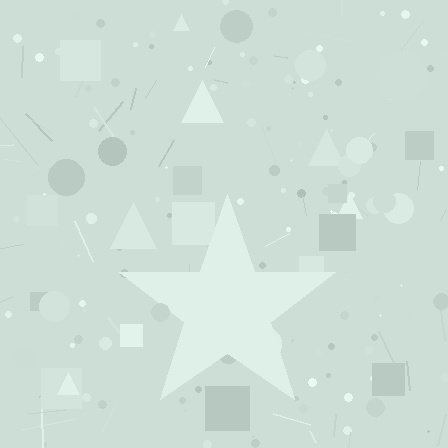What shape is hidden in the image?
A star is hidden in the image.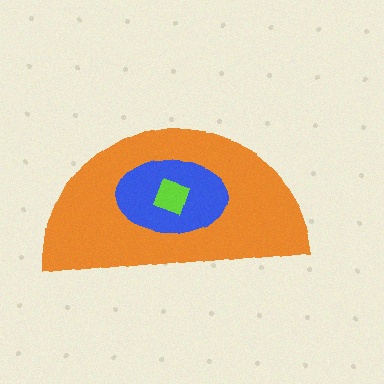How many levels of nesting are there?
3.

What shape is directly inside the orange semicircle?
The blue ellipse.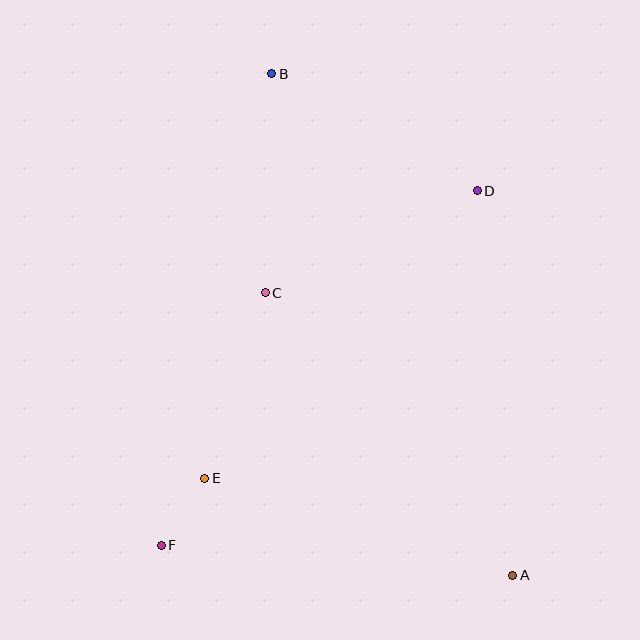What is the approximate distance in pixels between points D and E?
The distance between D and E is approximately 396 pixels.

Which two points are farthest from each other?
Points A and B are farthest from each other.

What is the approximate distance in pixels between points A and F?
The distance between A and F is approximately 353 pixels.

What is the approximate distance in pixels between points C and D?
The distance between C and D is approximately 235 pixels.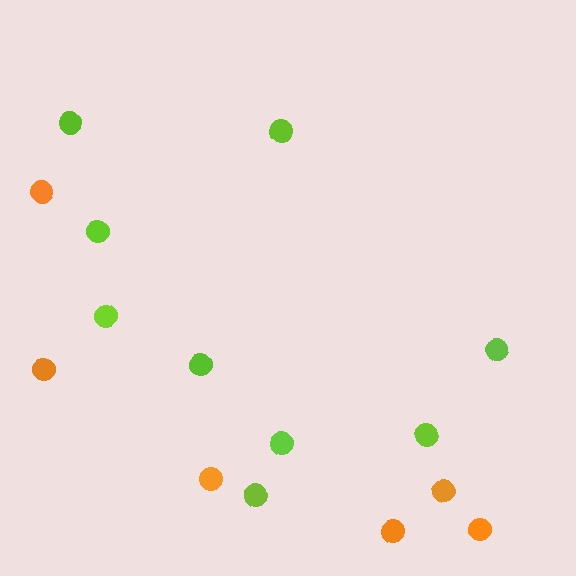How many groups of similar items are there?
There are 2 groups: one group of orange circles (6) and one group of lime circles (9).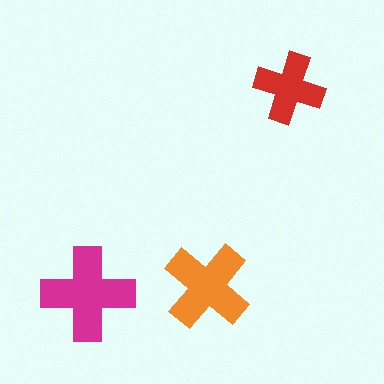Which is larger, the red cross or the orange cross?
The orange one.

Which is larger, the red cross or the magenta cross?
The magenta one.